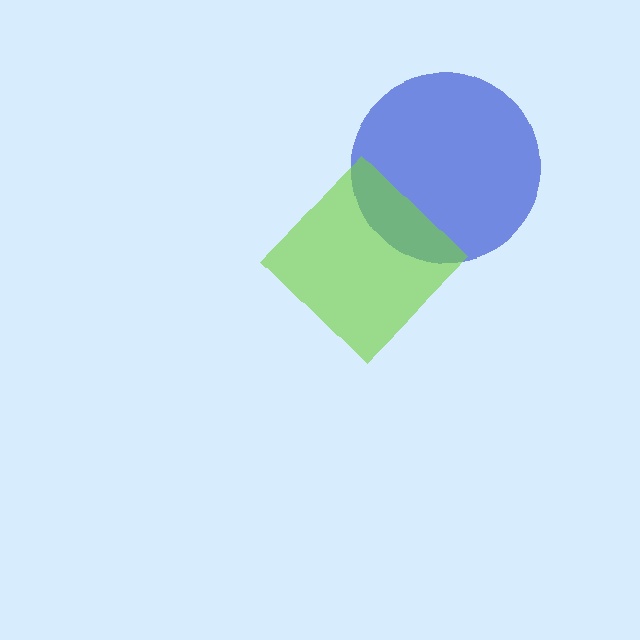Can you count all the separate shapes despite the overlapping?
Yes, there are 2 separate shapes.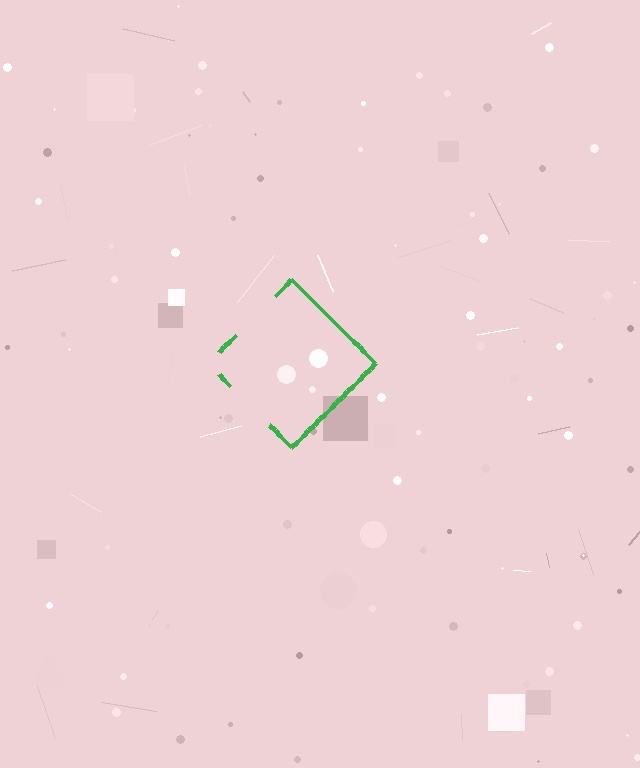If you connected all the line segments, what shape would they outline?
They would outline a diamond.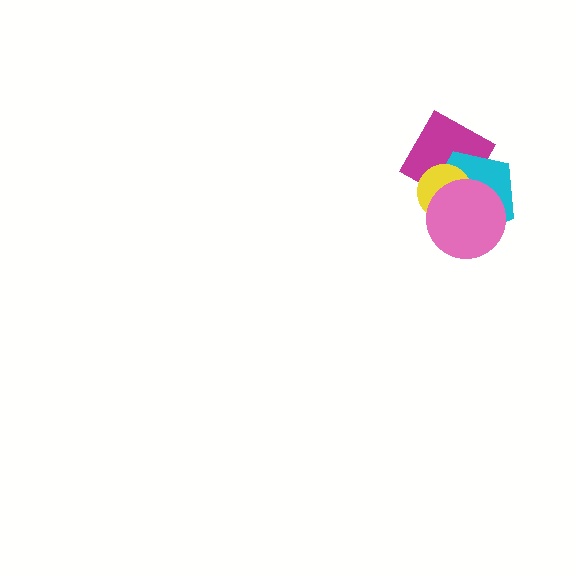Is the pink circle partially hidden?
No, no other shape covers it.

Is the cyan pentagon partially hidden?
Yes, it is partially covered by another shape.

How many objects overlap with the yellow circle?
3 objects overlap with the yellow circle.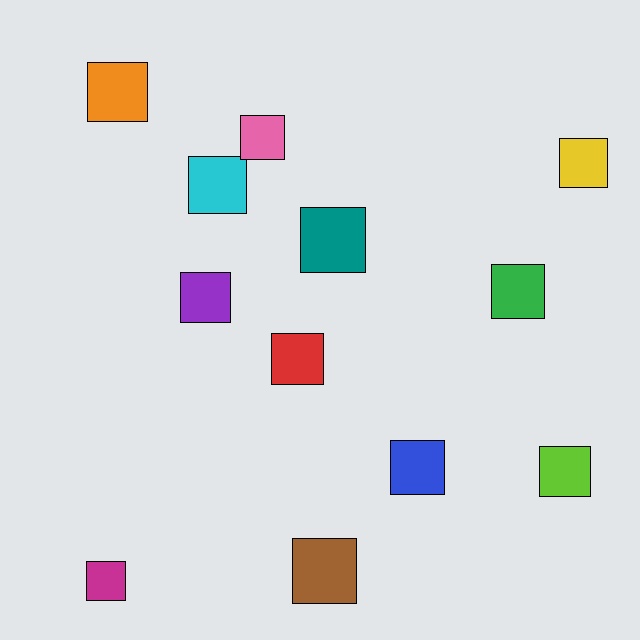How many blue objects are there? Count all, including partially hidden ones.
There is 1 blue object.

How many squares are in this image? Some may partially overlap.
There are 12 squares.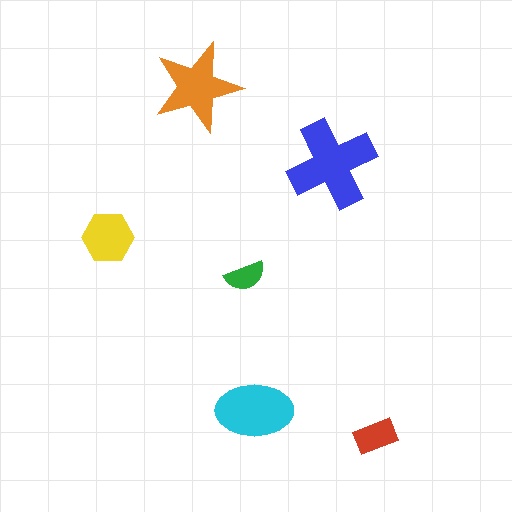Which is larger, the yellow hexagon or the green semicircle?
The yellow hexagon.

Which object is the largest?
The blue cross.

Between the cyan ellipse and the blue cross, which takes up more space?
The blue cross.